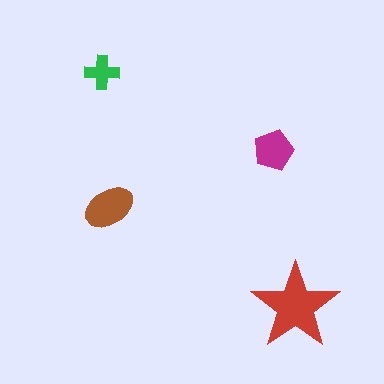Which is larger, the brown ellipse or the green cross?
The brown ellipse.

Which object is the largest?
The red star.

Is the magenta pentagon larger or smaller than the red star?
Smaller.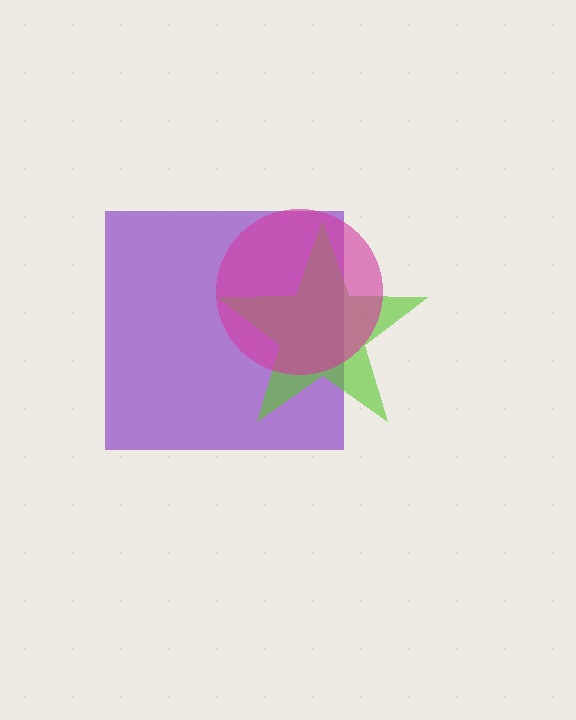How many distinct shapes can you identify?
There are 3 distinct shapes: a purple square, a lime star, a magenta circle.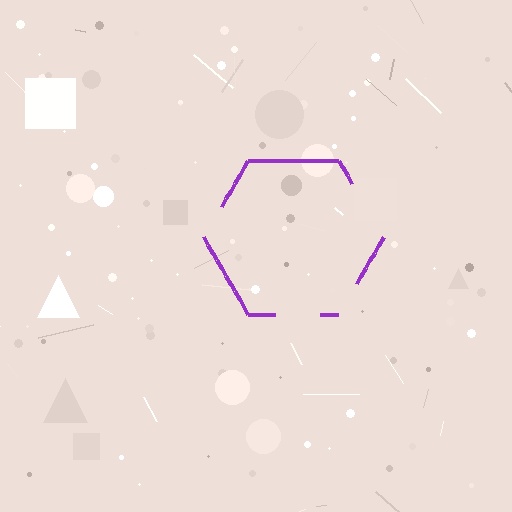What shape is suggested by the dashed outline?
The dashed outline suggests a hexagon.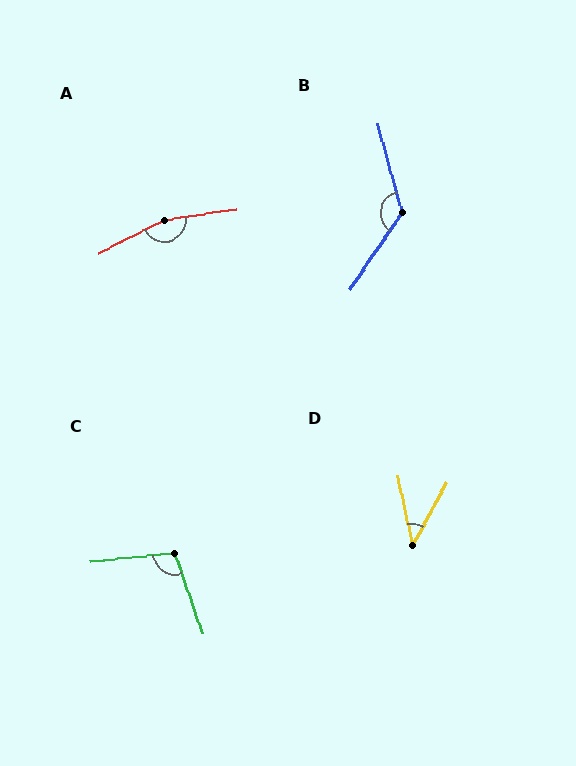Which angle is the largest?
A, at approximately 162 degrees.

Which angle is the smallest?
D, at approximately 41 degrees.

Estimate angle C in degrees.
Approximately 103 degrees.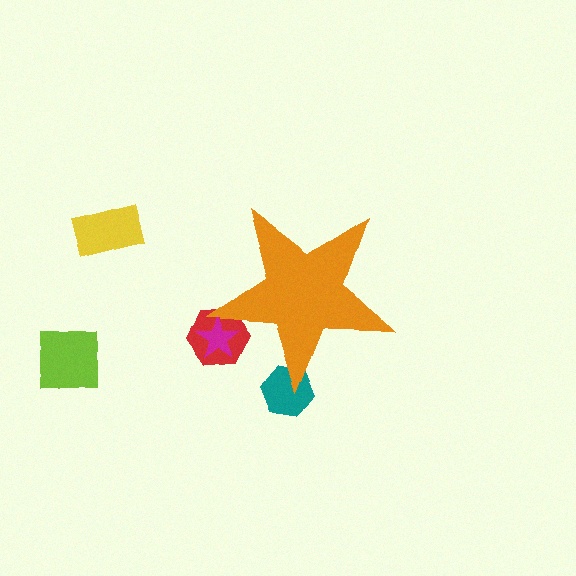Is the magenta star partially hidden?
Yes, the magenta star is partially hidden behind the orange star.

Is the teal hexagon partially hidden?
Yes, the teal hexagon is partially hidden behind the orange star.